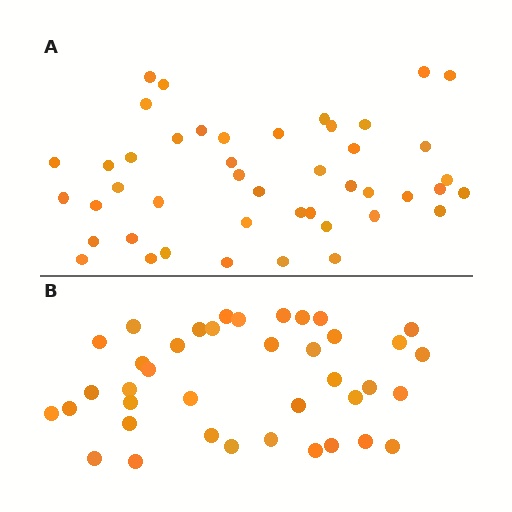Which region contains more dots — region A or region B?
Region A (the top region) has more dots.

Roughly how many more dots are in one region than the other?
Region A has about 6 more dots than region B.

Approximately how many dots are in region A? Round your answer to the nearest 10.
About 40 dots. (The exact count is 45, which rounds to 40.)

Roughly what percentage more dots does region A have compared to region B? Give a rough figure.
About 15% more.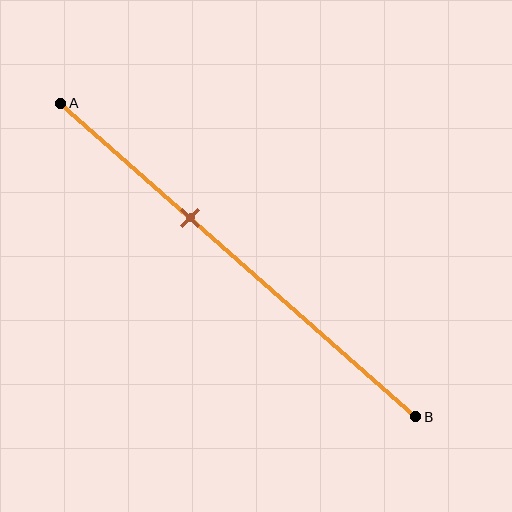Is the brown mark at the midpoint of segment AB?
No, the mark is at about 35% from A, not at the 50% midpoint.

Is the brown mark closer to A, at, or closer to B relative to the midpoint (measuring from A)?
The brown mark is closer to point A than the midpoint of segment AB.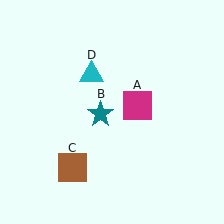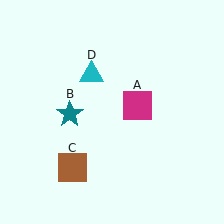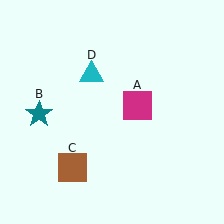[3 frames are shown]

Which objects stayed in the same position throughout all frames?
Magenta square (object A) and brown square (object C) and cyan triangle (object D) remained stationary.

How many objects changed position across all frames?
1 object changed position: teal star (object B).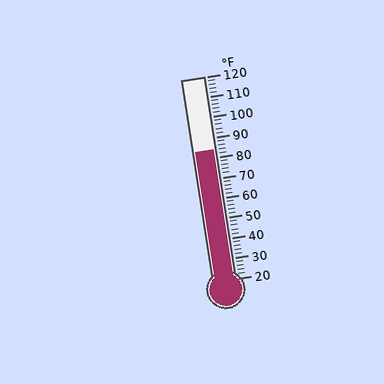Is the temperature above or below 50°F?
The temperature is above 50°F.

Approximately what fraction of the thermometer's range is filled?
The thermometer is filled to approximately 65% of its range.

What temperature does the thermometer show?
The thermometer shows approximately 84°F.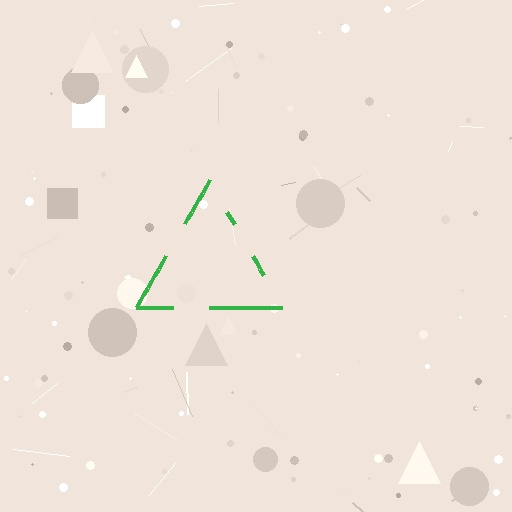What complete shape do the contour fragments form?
The contour fragments form a triangle.